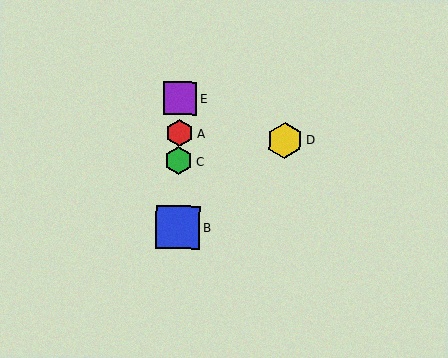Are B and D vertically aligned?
No, B is at x≈178 and D is at x≈285.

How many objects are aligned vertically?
4 objects (A, B, C, E) are aligned vertically.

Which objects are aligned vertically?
Objects A, B, C, E are aligned vertically.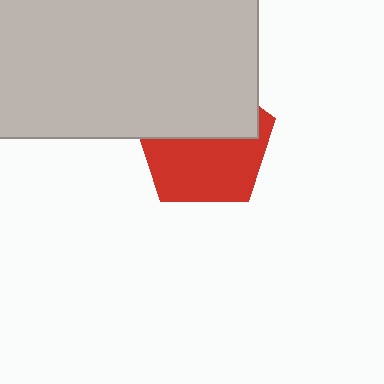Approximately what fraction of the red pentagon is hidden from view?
Roughly 47% of the red pentagon is hidden behind the light gray rectangle.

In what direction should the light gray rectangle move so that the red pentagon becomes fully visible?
The light gray rectangle should move up. That is the shortest direction to clear the overlap and leave the red pentagon fully visible.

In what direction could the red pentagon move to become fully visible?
The red pentagon could move down. That would shift it out from behind the light gray rectangle entirely.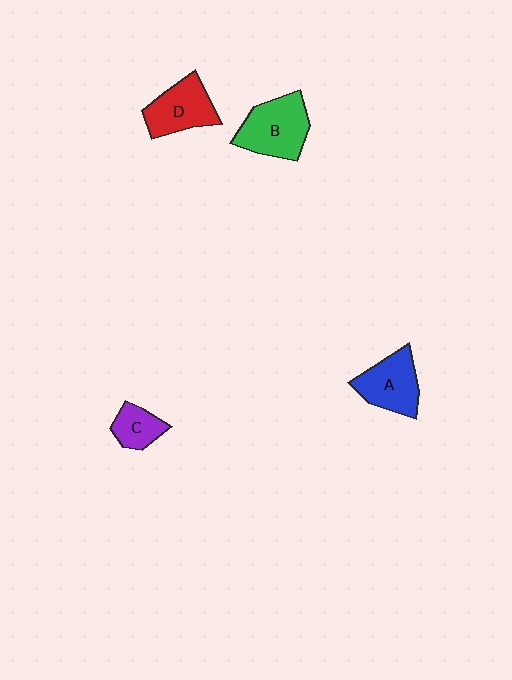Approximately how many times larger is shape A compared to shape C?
Approximately 1.7 times.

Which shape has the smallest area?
Shape C (purple).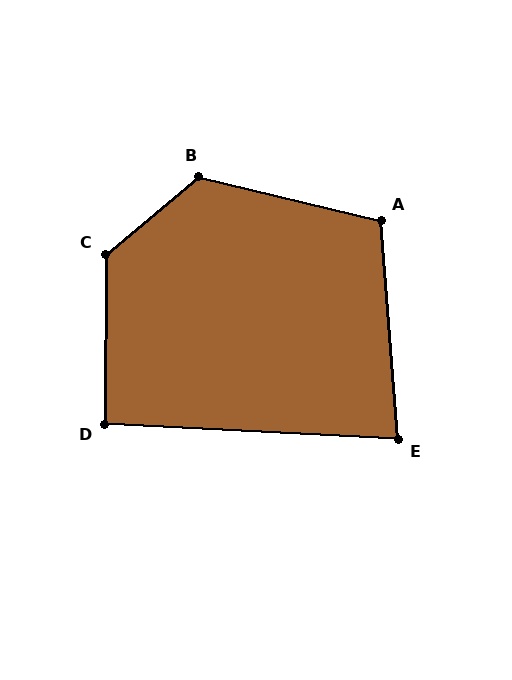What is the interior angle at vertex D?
Approximately 93 degrees (approximately right).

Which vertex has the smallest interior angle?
E, at approximately 83 degrees.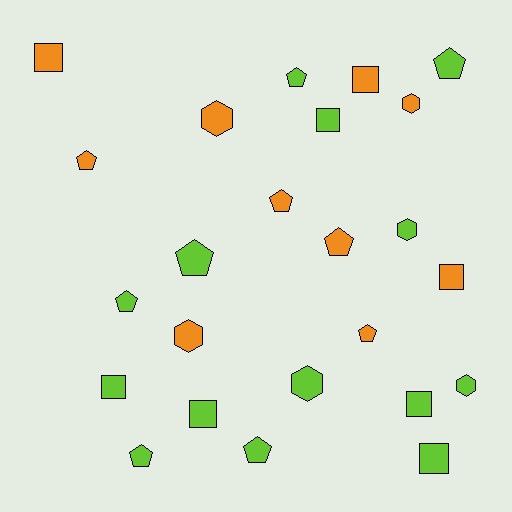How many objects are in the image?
There are 24 objects.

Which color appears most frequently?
Lime, with 14 objects.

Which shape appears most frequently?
Pentagon, with 10 objects.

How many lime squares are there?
There are 5 lime squares.